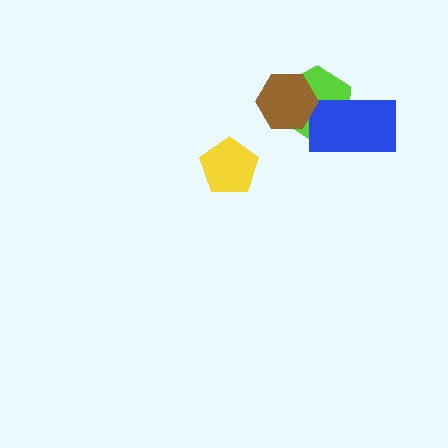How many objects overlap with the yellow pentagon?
0 objects overlap with the yellow pentagon.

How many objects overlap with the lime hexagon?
2 objects overlap with the lime hexagon.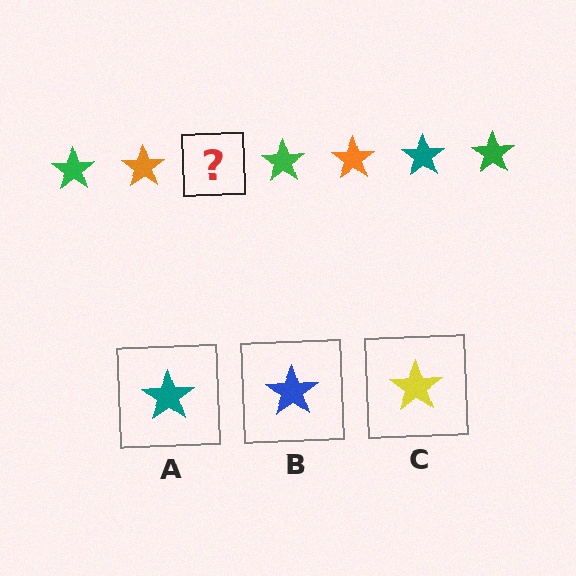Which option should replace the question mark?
Option A.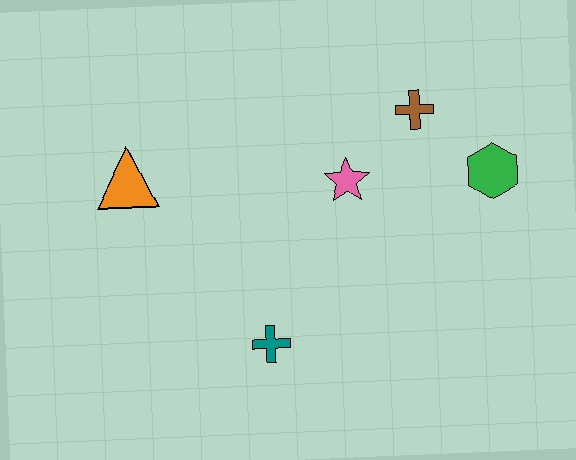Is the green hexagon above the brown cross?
No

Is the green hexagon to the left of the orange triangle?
No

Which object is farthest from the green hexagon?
The orange triangle is farthest from the green hexagon.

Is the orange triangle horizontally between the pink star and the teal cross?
No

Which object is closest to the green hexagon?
The brown cross is closest to the green hexagon.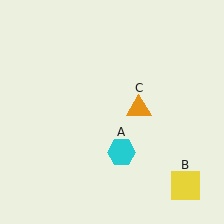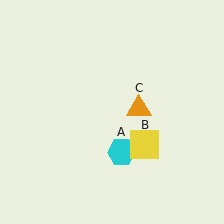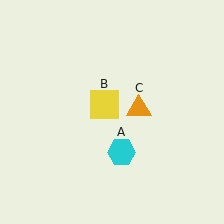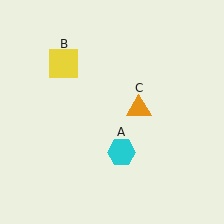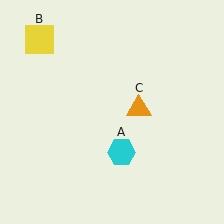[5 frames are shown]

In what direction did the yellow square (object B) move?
The yellow square (object B) moved up and to the left.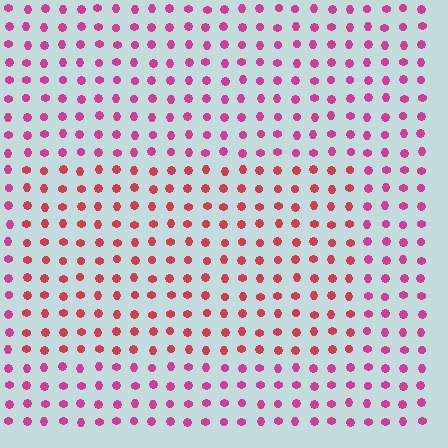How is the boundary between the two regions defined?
The boundary is defined purely by a slight shift in hue (about 28 degrees). Spacing, size, and orientation are identical on both sides.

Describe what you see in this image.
The image is filled with small magenta elements in a uniform arrangement. A rectangle-shaped region is visible where the elements are tinted to a slightly different hue, forming a subtle color boundary.